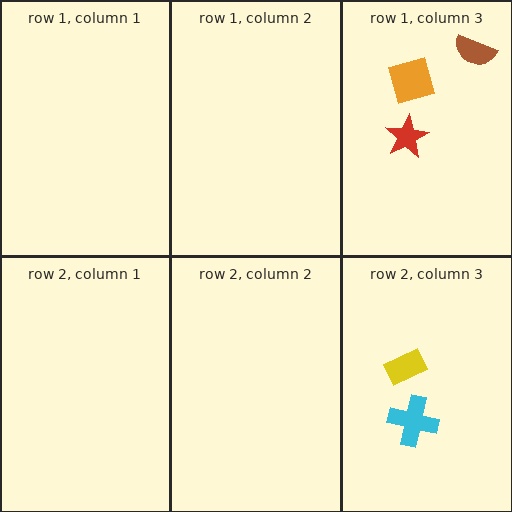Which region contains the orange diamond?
The row 1, column 3 region.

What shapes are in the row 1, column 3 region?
The red star, the orange diamond, the brown semicircle.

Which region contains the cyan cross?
The row 2, column 3 region.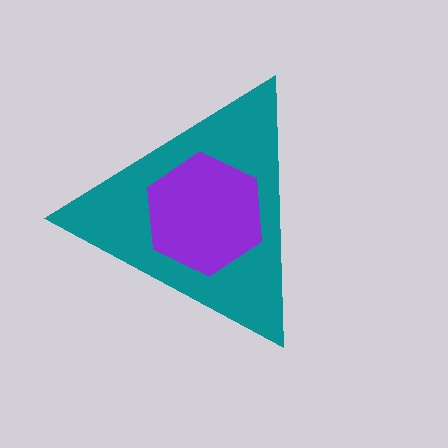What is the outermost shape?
The teal triangle.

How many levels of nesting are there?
2.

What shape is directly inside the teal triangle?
The purple hexagon.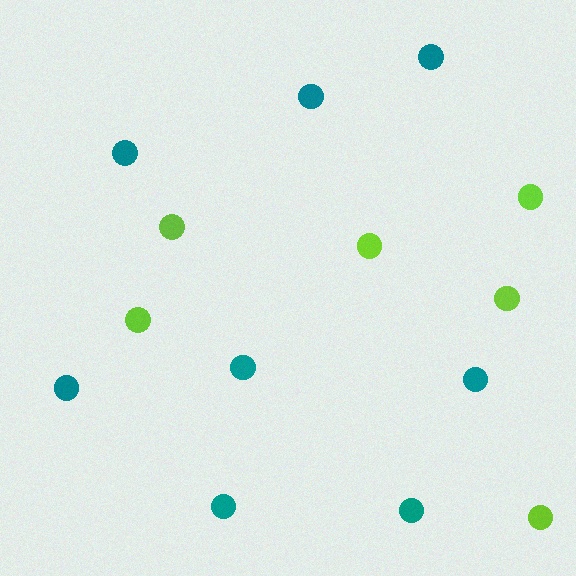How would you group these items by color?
There are 2 groups: one group of lime circles (6) and one group of teal circles (8).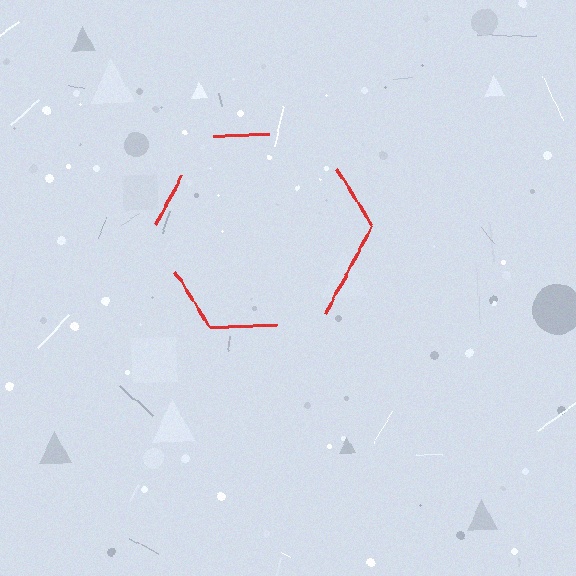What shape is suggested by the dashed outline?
The dashed outline suggests a hexagon.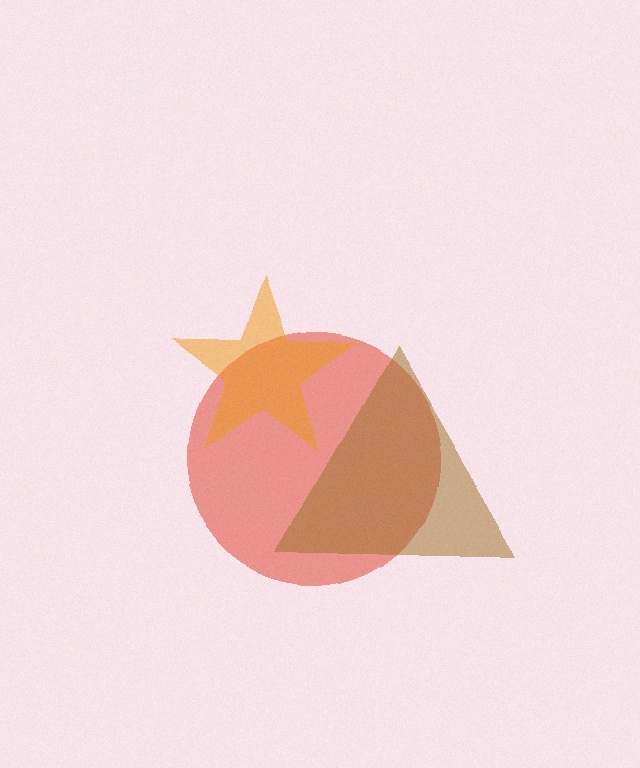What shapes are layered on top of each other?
The layered shapes are: a red circle, an orange star, a brown triangle.